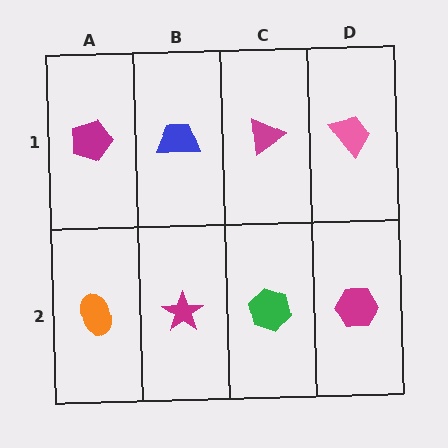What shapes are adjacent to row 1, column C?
A green hexagon (row 2, column C), a blue trapezoid (row 1, column B), a pink trapezoid (row 1, column D).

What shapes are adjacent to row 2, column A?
A magenta pentagon (row 1, column A), a magenta star (row 2, column B).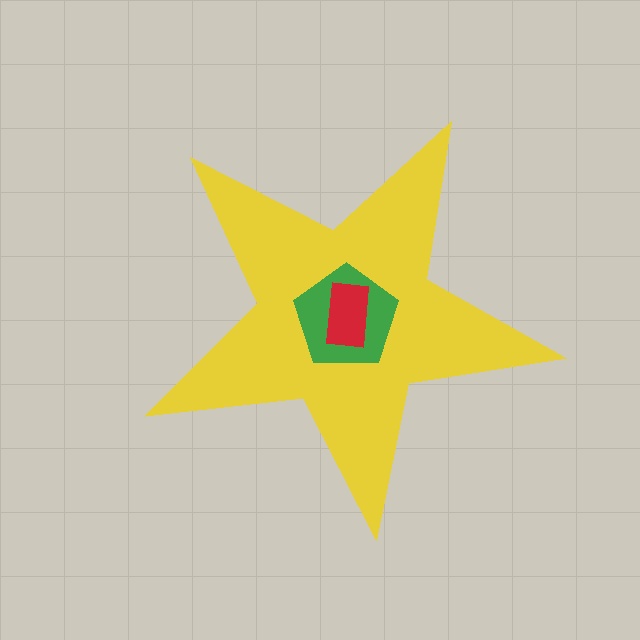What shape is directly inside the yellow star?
The green pentagon.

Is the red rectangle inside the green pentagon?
Yes.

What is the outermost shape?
The yellow star.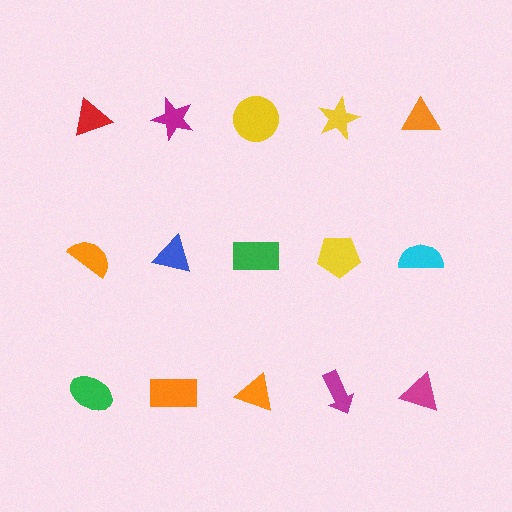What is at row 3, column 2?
An orange rectangle.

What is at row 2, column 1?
An orange semicircle.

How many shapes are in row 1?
5 shapes.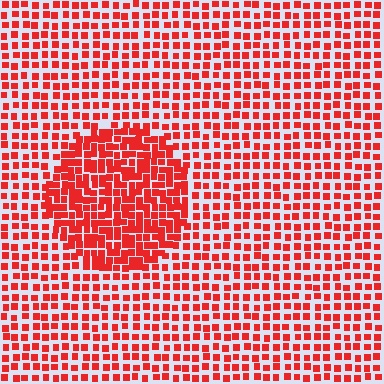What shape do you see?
I see a circle.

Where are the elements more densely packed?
The elements are more densely packed inside the circle boundary.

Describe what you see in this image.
The image contains small red elements arranged at two different densities. A circle-shaped region is visible where the elements are more densely packed than the surrounding area.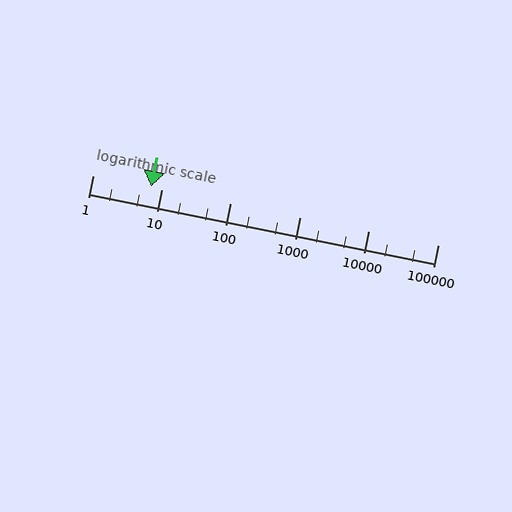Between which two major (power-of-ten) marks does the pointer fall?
The pointer is between 1 and 10.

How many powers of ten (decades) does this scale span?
The scale spans 5 decades, from 1 to 100000.